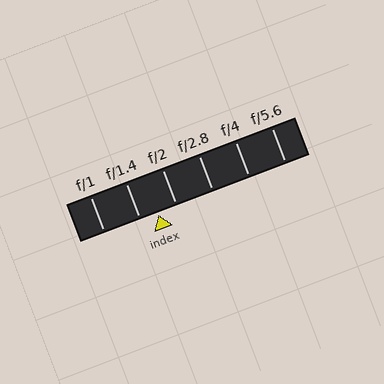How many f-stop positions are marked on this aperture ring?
There are 6 f-stop positions marked.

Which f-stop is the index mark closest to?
The index mark is closest to f/1.4.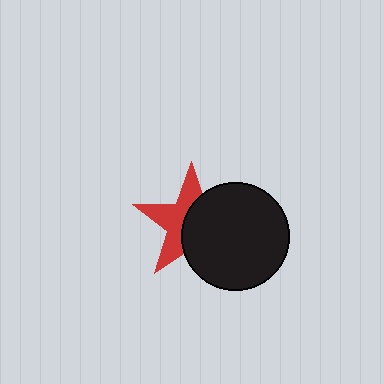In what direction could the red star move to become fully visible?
The red star could move left. That would shift it out from behind the black circle entirely.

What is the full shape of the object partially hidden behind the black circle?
The partially hidden object is a red star.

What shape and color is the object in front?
The object in front is a black circle.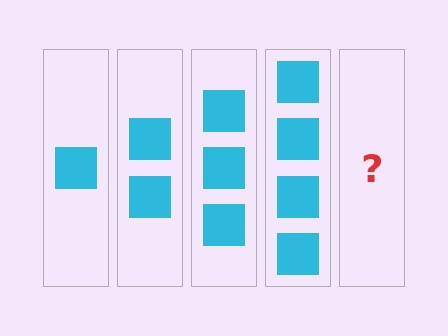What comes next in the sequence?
The next element should be 5 squares.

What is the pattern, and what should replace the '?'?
The pattern is that each step adds one more square. The '?' should be 5 squares.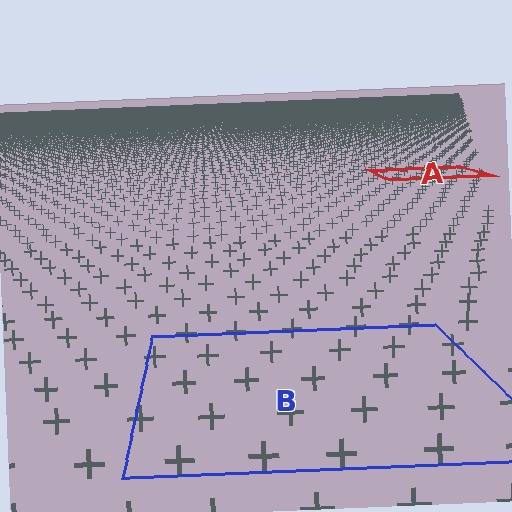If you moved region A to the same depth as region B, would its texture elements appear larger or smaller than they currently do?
They would appear larger. At a closer depth, the same texture elements are projected at a bigger on-screen size.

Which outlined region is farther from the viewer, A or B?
Region A is farther from the viewer — the texture elements inside it appear smaller and more densely packed.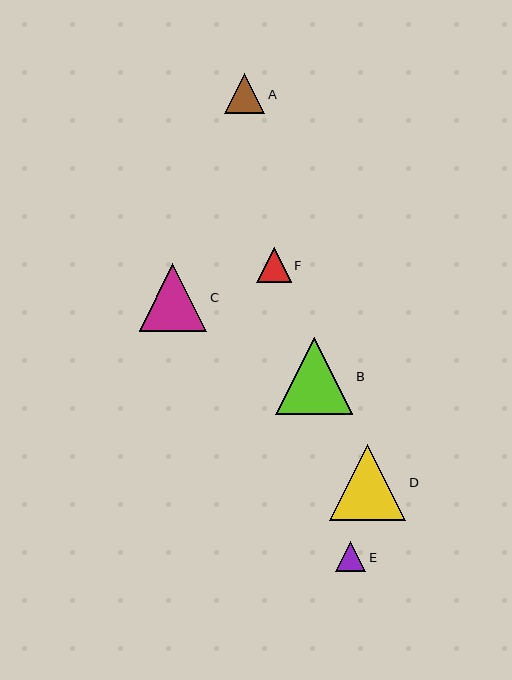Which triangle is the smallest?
Triangle E is the smallest with a size of approximately 30 pixels.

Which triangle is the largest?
Triangle B is the largest with a size of approximately 77 pixels.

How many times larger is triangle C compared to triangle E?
Triangle C is approximately 2.3 times the size of triangle E.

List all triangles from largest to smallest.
From largest to smallest: B, D, C, A, F, E.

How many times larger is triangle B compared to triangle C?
Triangle B is approximately 1.1 times the size of triangle C.